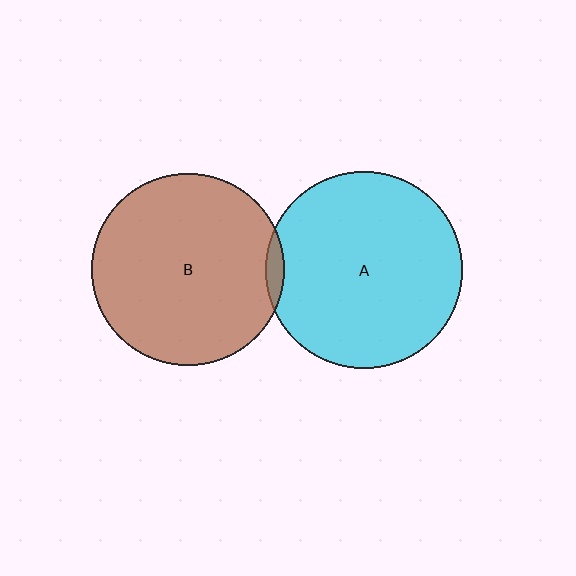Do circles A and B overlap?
Yes.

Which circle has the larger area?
Circle A (cyan).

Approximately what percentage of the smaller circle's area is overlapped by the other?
Approximately 5%.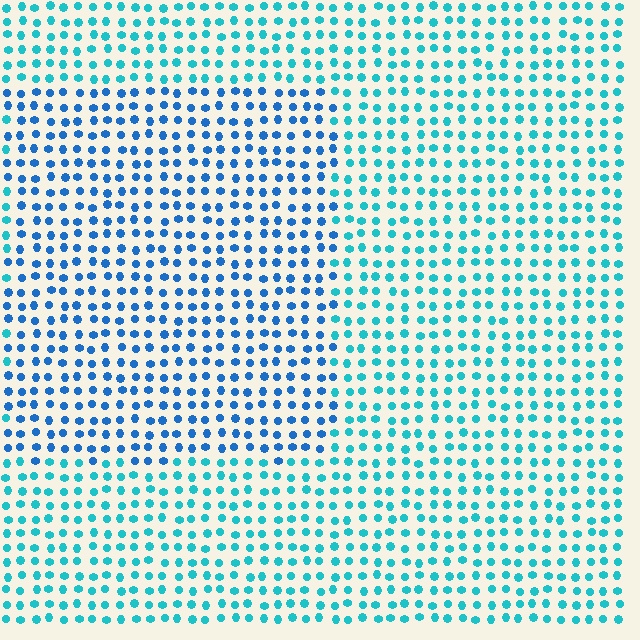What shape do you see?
I see a rectangle.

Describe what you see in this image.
The image is filled with small cyan elements in a uniform arrangement. A rectangle-shaped region is visible where the elements are tinted to a slightly different hue, forming a subtle color boundary.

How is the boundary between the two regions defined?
The boundary is defined purely by a slight shift in hue (about 30 degrees). Spacing, size, and orientation are identical on both sides.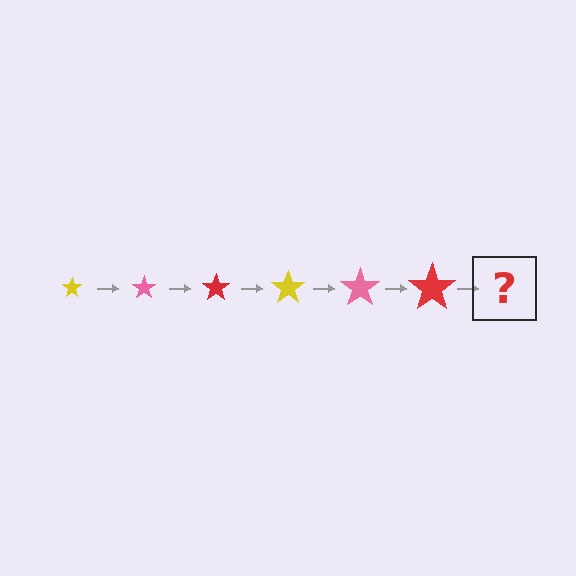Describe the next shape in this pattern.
It should be a yellow star, larger than the previous one.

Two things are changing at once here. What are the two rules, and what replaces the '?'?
The two rules are that the star grows larger each step and the color cycles through yellow, pink, and red. The '?' should be a yellow star, larger than the previous one.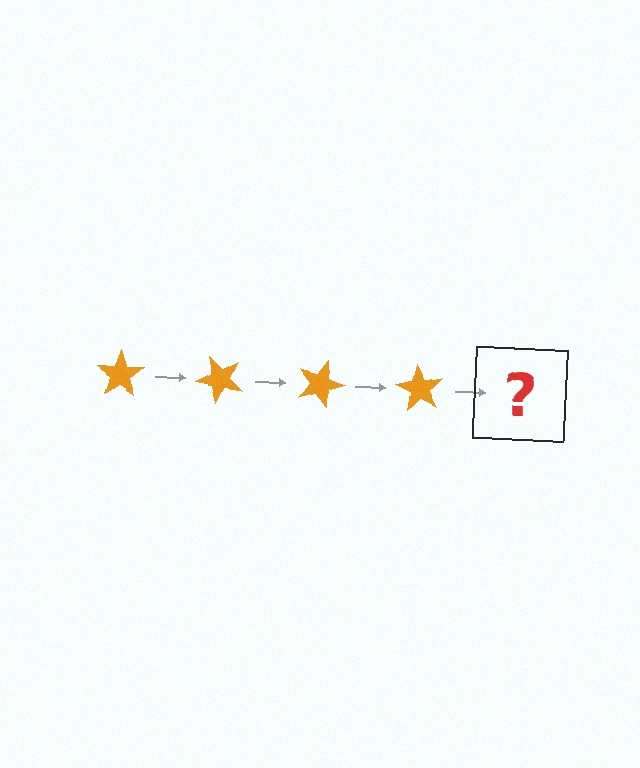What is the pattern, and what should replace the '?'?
The pattern is that the star rotates 45 degrees each step. The '?' should be an orange star rotated 180 degrees.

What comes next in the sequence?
The next element should be an orange star rotated 180 degrees.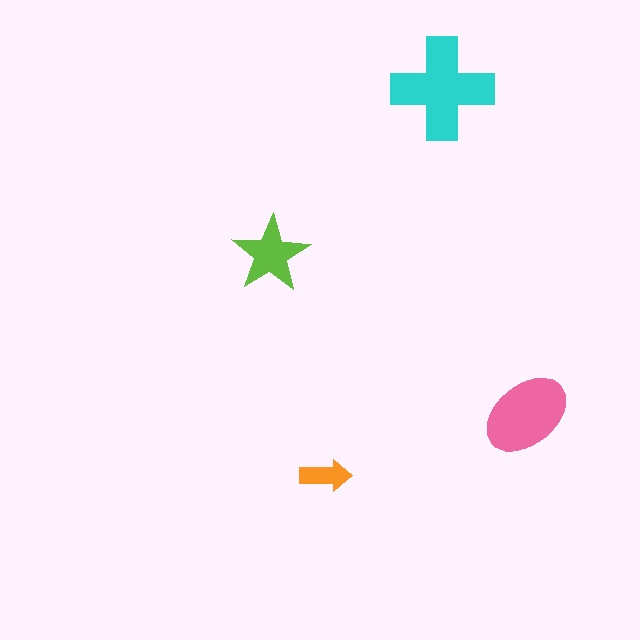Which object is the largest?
The cyan cross.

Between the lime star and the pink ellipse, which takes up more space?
The pink ellipse.